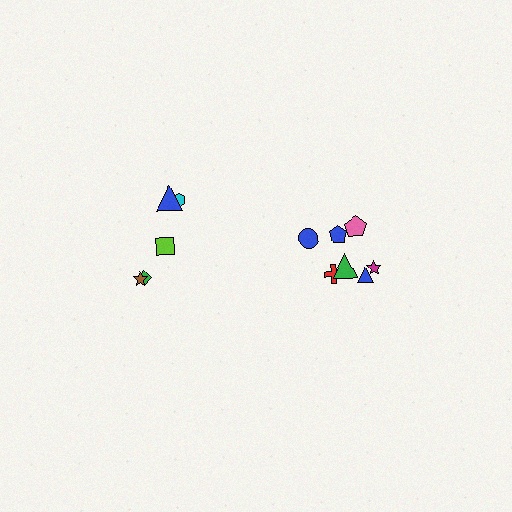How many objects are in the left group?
There are 5 objects.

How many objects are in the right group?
There are 7 objects.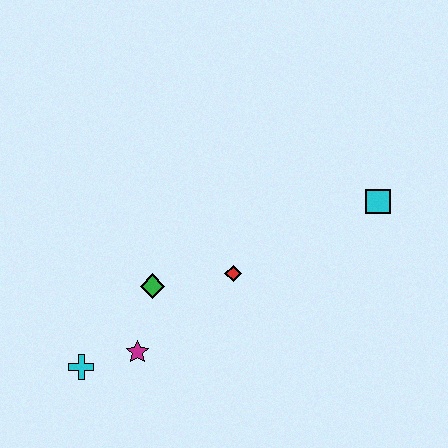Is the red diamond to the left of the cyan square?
Yes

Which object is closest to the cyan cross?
The magenta star is closest to the cyan cross.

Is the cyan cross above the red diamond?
No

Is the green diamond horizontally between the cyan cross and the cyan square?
Yes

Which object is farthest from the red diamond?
The cyan cross is farthest from the red diamond.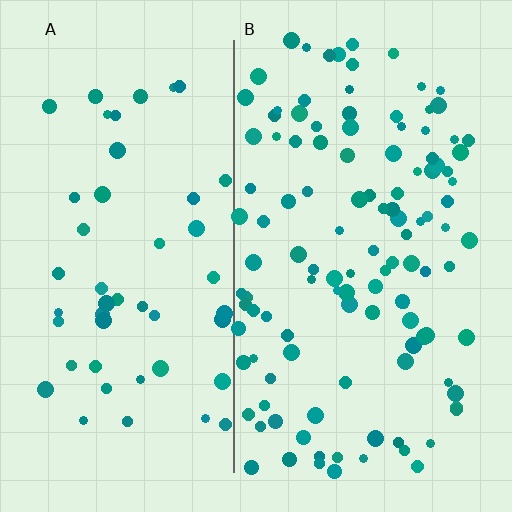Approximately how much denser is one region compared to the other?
Approximately 2.4× — region B over region A.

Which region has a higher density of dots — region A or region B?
B (the right).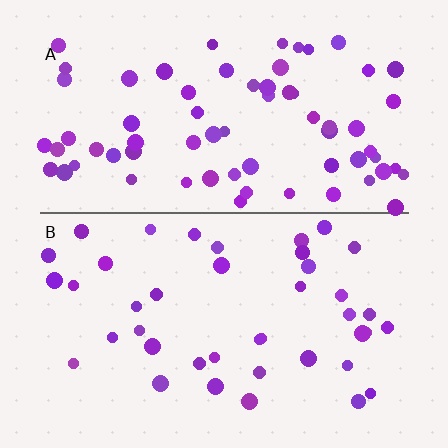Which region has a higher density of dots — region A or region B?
A (the top).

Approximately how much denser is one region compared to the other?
Approximately 1.7× — region A over region B.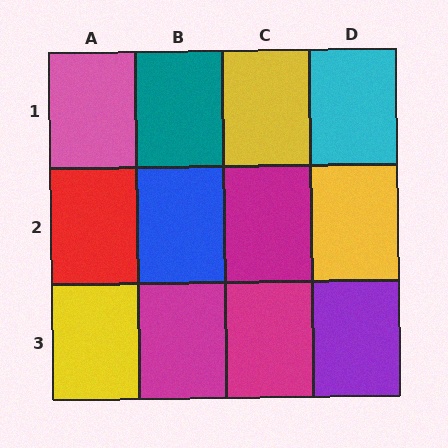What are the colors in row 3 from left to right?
Yellow, magenta, magenta, purple.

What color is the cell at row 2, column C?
Magenta.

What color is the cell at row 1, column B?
Teal.